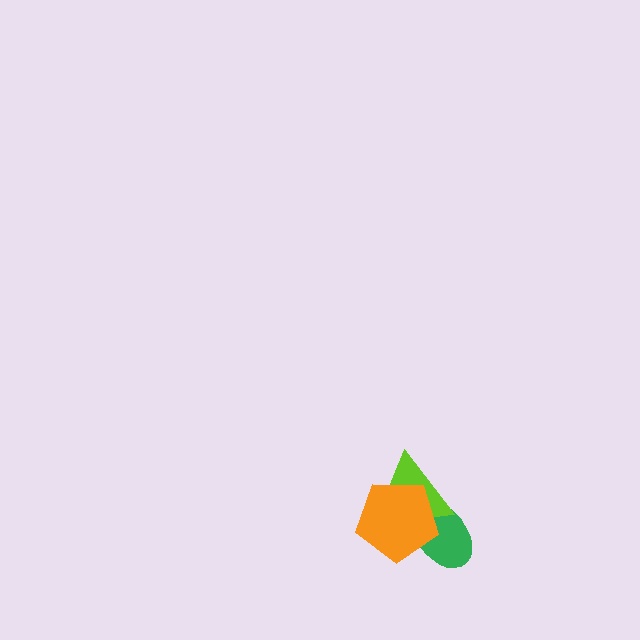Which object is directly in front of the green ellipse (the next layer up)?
The lime triangle is directly in front of the green ellipse.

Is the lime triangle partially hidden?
Yes, it is partially covered by another shape.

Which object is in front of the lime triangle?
The orange pentagon is in front of the lime triangle.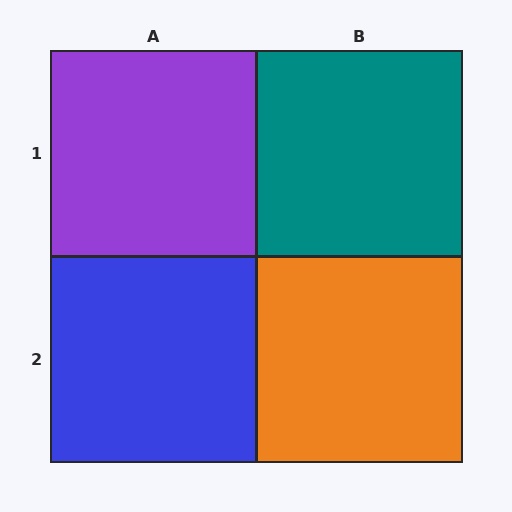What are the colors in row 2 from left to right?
Blue, orange.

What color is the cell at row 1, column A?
Purple.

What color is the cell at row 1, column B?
Teal.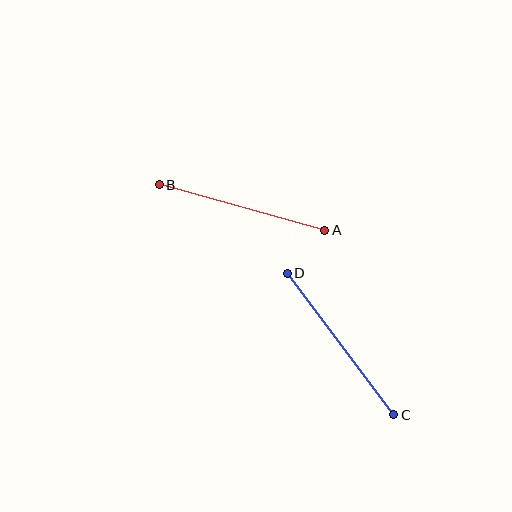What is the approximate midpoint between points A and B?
The midpoint is at approximately (242, 207) pixels.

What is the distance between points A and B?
The distance is approximately 171 pixels.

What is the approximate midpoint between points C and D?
The midpoint is at approximately (341, 344) pixels.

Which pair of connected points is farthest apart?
Points C and D are farthest apart.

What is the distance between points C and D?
The distance is approximately 177 pixels.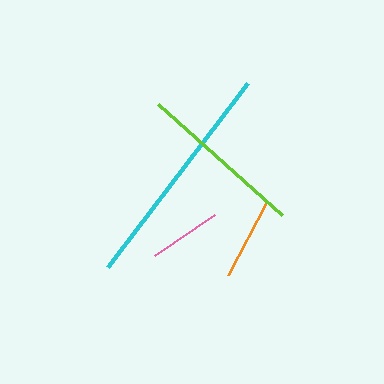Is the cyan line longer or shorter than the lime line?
The cyan line is longer than the lime line.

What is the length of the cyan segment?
The cyan segment is approximately 231 pixels long.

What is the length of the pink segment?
The pink segment is approximately 72 pixels long.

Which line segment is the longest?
The cyan line is the longest at approximately 231 pixels.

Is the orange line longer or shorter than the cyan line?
The cyan line is longer than the orange line.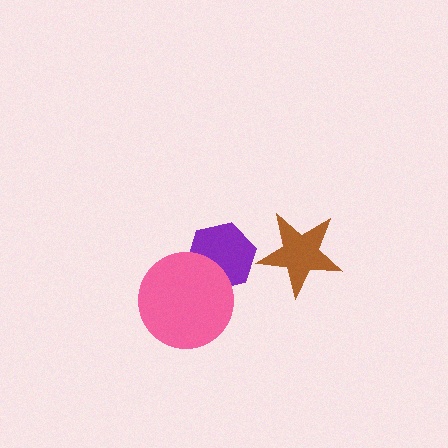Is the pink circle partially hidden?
No, no other shape covers it.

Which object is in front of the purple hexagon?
The pink circle is in front of the purple hexagon.